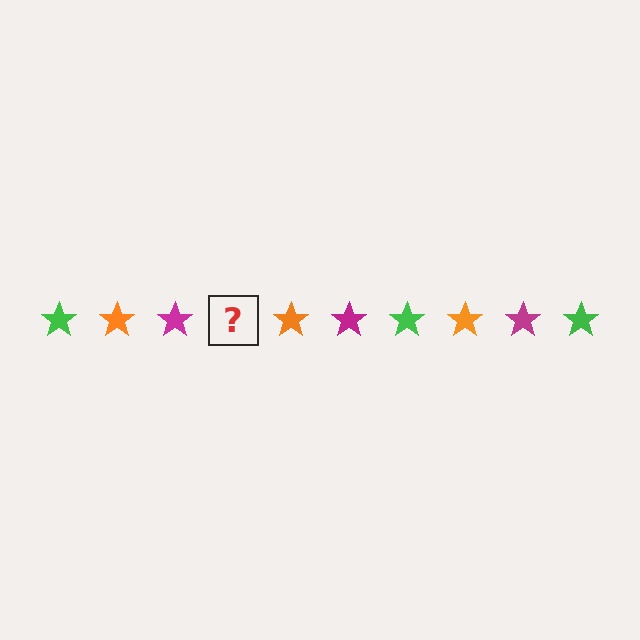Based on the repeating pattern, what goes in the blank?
The blank should be a green star.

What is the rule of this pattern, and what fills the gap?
The rule is that the pattern cycles through green, orange, magenta stars. The gap should be filled with a green star.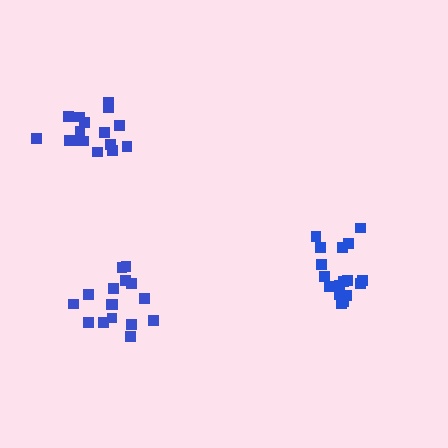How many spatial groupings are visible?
There are 3 spatial groupings.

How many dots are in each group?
Group 1: 16 dots, Group 2: 17 dots, Group 3: 17 dots (50 total).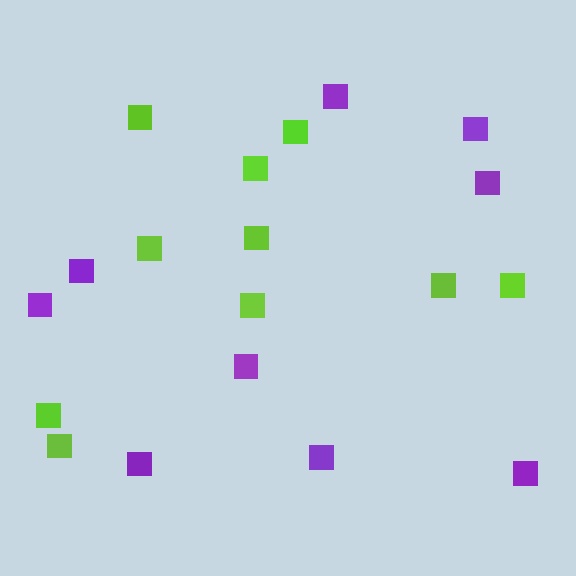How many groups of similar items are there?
There are 2 groups: one group of lime squares (10) and one group of purple squares (9).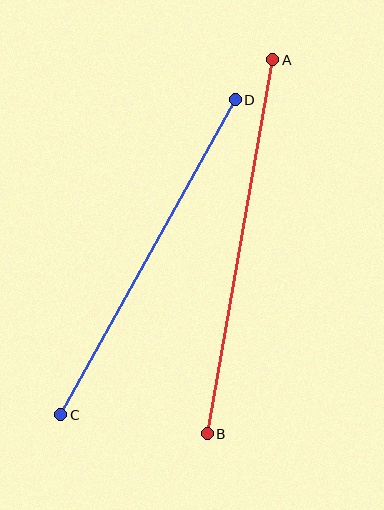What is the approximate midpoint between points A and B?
The midpoint is at approximately (240, 247) pixels.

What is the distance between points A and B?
The distance is approximately 380 pixels.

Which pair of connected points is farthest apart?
Points A and B are farthest apart.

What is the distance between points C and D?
The distance is approximately 360 pixels.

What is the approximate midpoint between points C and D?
The midpoint is at approximately (148, 257) pixels.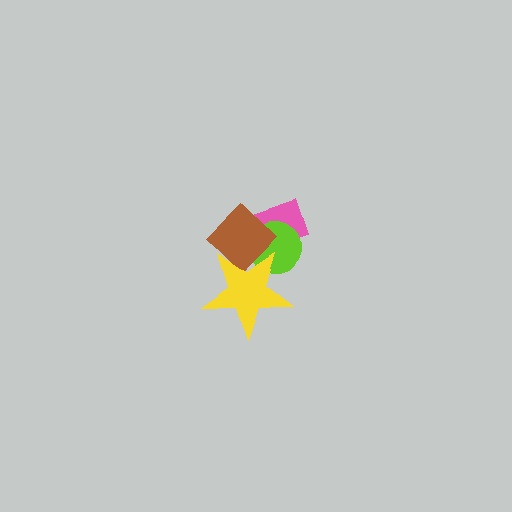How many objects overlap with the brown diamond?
3 objects overlap with the brown diamond.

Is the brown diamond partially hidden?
Yes, it is partially covered by another shape.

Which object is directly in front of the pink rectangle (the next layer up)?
The lime circle is directly in front of the pink rectangle.